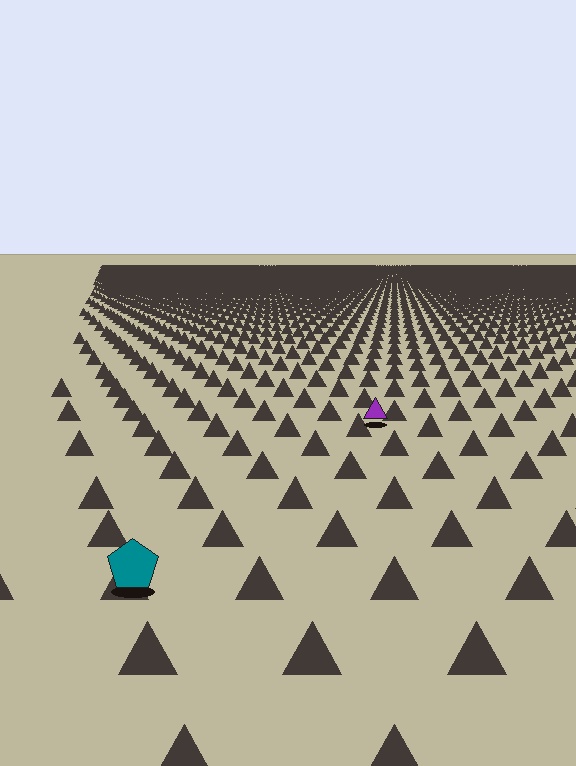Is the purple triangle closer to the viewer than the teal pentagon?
No. The teal pentagon is closer — you can tell from the texture gradient: the ground texture is coarser near it.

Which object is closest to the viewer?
The teal pentagon is closest. The texture marks near it are larger and more spread out.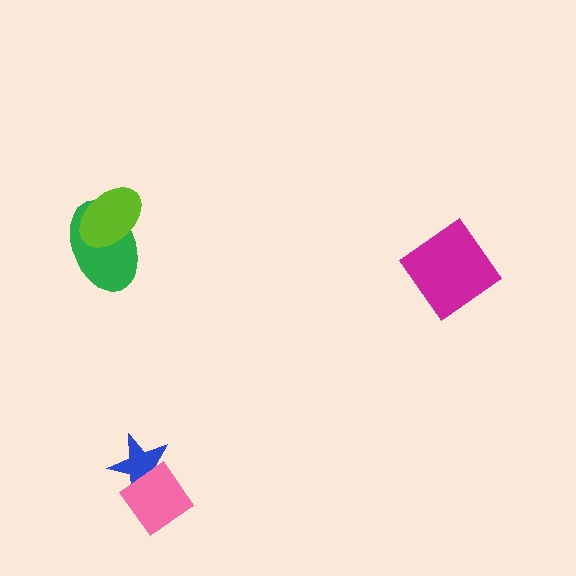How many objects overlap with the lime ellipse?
1 object overlaps with the lime ellipse.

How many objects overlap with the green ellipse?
1 object overlaps with the green ellipse.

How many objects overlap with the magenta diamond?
0 objects overlap with the magenta diamond.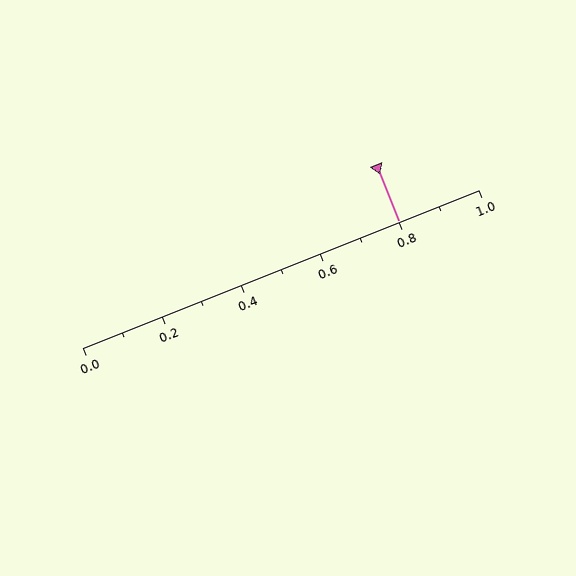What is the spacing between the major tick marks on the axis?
The major ticks are spaced 0.2 apart.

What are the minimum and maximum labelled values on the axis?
The axis runs from 0.0 to 1.0.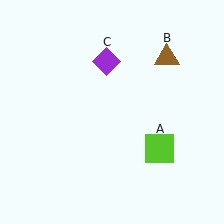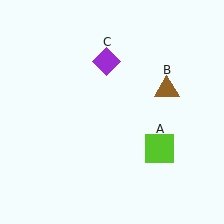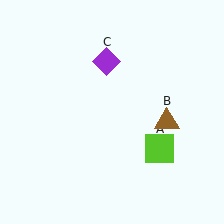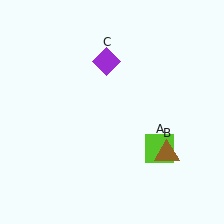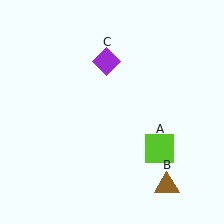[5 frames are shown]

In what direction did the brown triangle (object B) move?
The brown triangle (object B) moved down.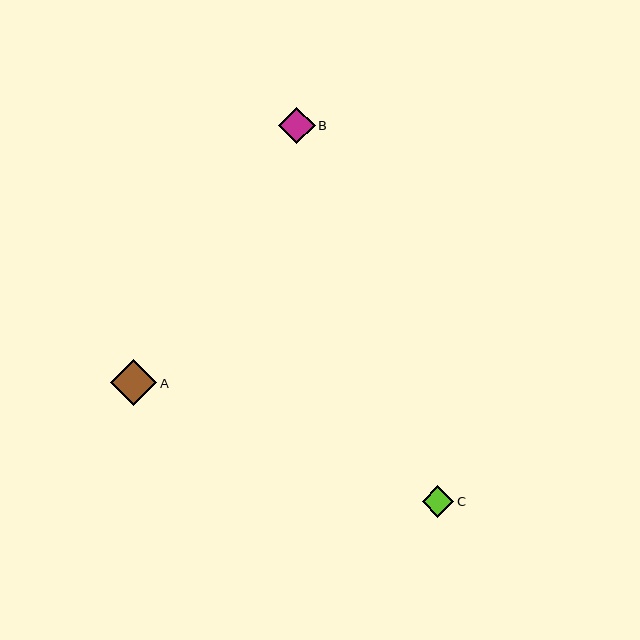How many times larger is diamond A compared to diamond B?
Diamond A is approximately 1.3 times the size of diamond B.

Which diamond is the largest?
Diamond A is the largest with a size of approximately 46 pixels.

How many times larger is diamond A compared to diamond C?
Diamond A is approximately 1.5 times the size of diamond C.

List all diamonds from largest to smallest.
From largest to smallest: A, B, C.